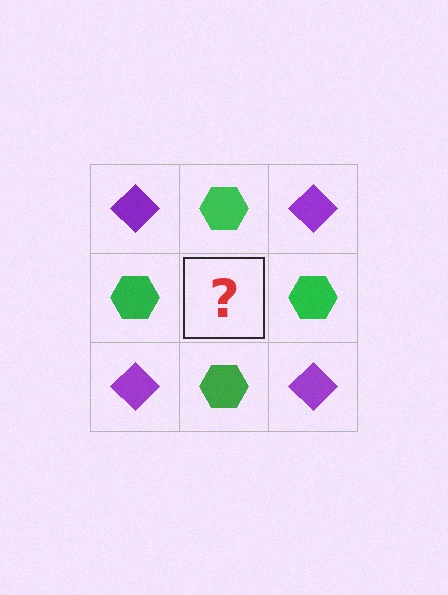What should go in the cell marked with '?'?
The missing cell should contain a purple diamond.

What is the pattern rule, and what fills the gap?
The rule is that it alternates purple diamond and green hexagon in a checkerboard pattern. The gap should be filled with a purple diamond.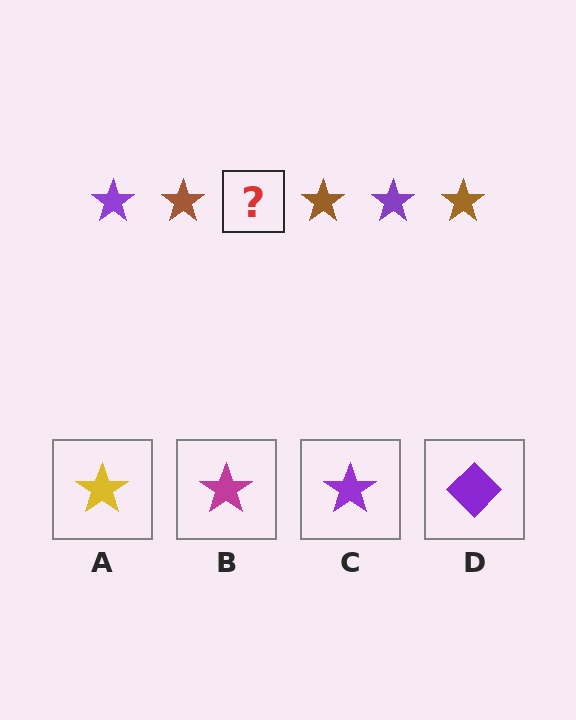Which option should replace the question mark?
Option C.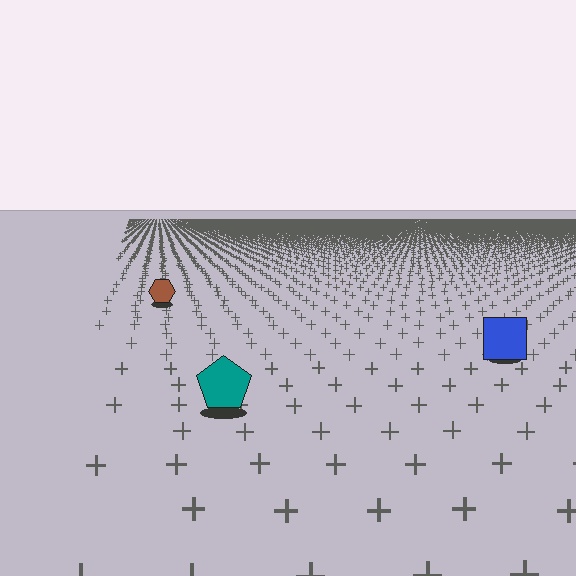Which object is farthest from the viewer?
The brown hexagon is farthest from the viewer. It appears smaller and the ground texture around it is denser.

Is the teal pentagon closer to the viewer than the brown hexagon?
Yes. The teal pentagon is closer — you can tell from the texture gradient: the ground texture is coarser near it.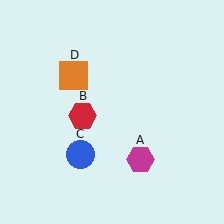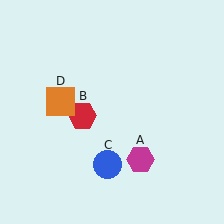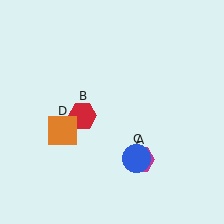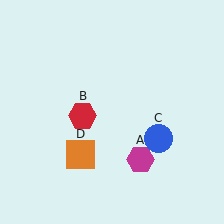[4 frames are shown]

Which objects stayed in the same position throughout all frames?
Magenta hexagon (object A) and red hexagon (object B) remained stationary.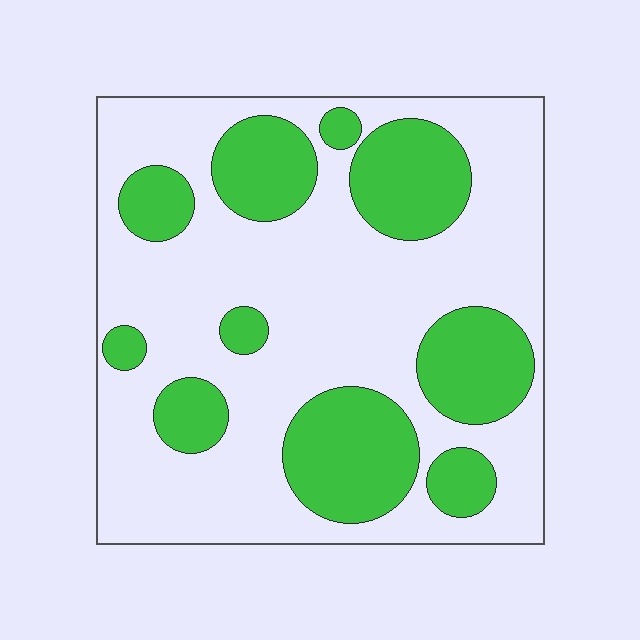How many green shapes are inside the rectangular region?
10.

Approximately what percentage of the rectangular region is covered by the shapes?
Approximately 30%.